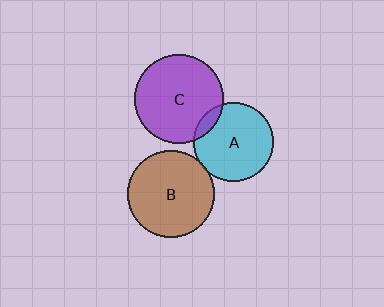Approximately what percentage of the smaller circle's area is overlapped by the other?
Approximately 5%.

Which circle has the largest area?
Circle C (purple).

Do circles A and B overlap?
Yes.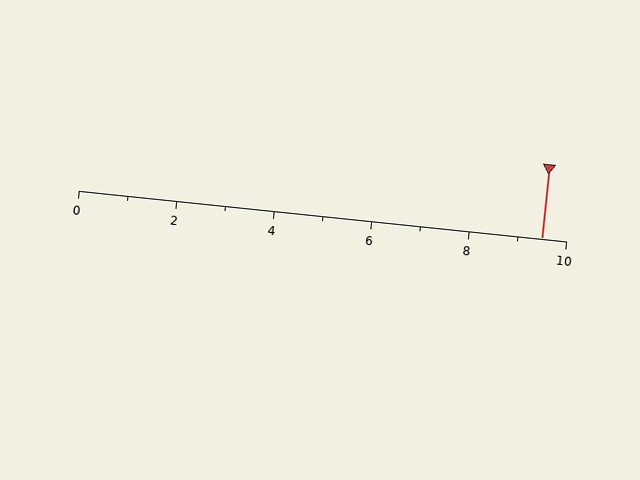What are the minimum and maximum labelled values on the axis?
The axis runs from 0 to 10.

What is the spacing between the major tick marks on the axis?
The major ticks are spaced 2 apart.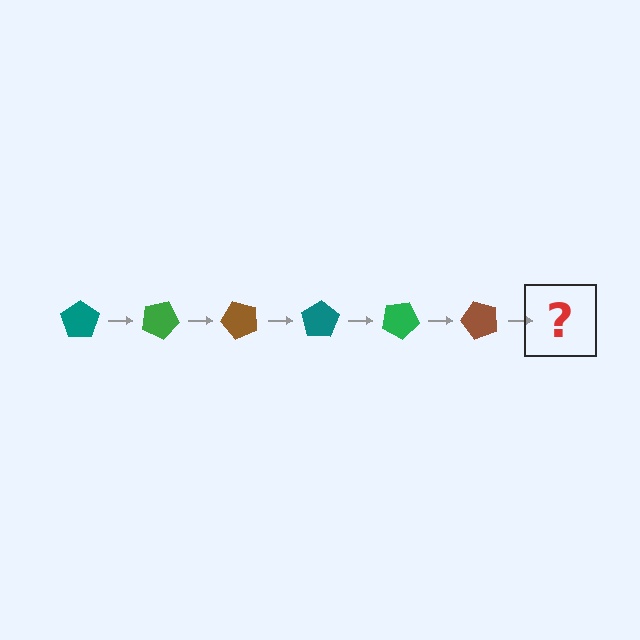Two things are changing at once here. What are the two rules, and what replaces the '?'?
The two rules are that it rotates 25 degrees each step and the color cycles through teal, green, and brown. The '?' should be a teal pentagon, rotated 150 degrees from the start.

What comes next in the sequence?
The next element should be a teal pentagon, rotated 150 degrees from the start.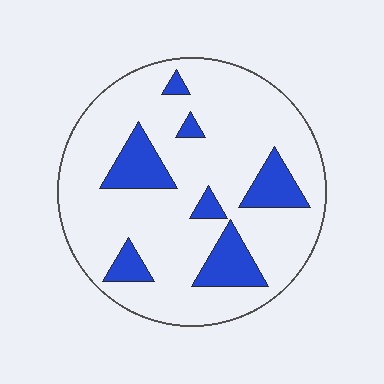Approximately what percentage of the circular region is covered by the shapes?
Approximately 20%.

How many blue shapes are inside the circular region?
7.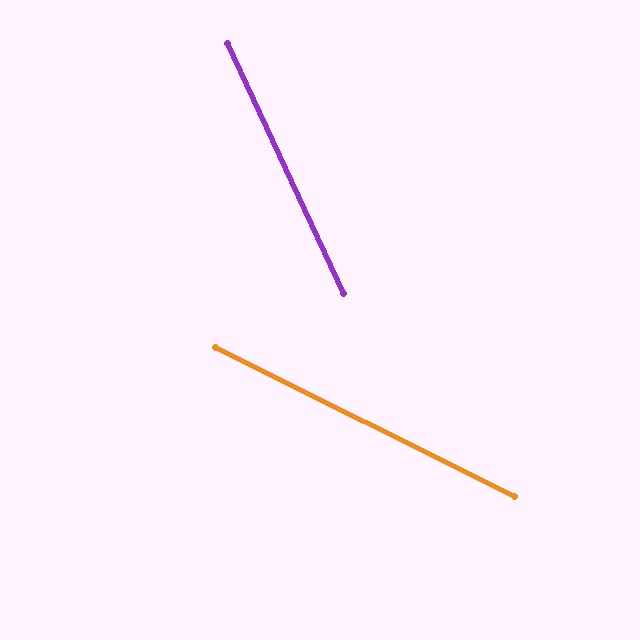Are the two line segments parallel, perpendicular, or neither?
Neither parallel nor perpendicular — they differ by about 39°.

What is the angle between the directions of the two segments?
Approximately 39 degrees.